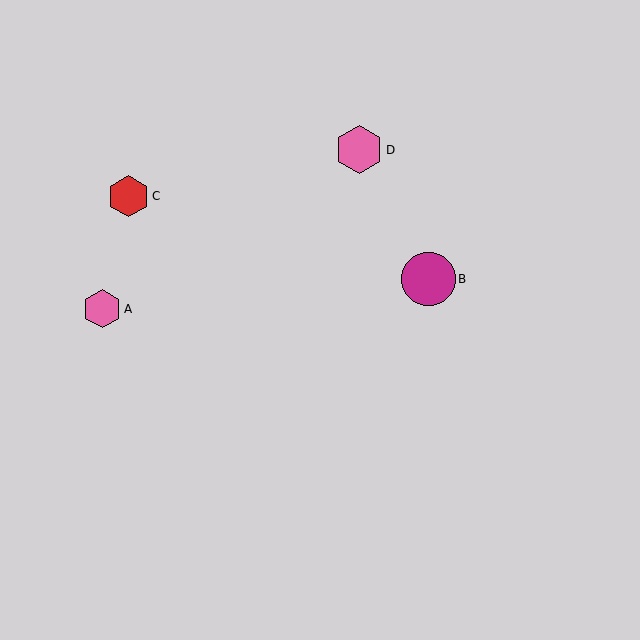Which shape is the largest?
The magenta circle (labeled B) is the largest.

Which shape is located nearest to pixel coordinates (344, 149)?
The pink hexagon (labeled D) at (359, 150) is nearest to that location.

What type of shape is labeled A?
Shape A is a pink hexagon.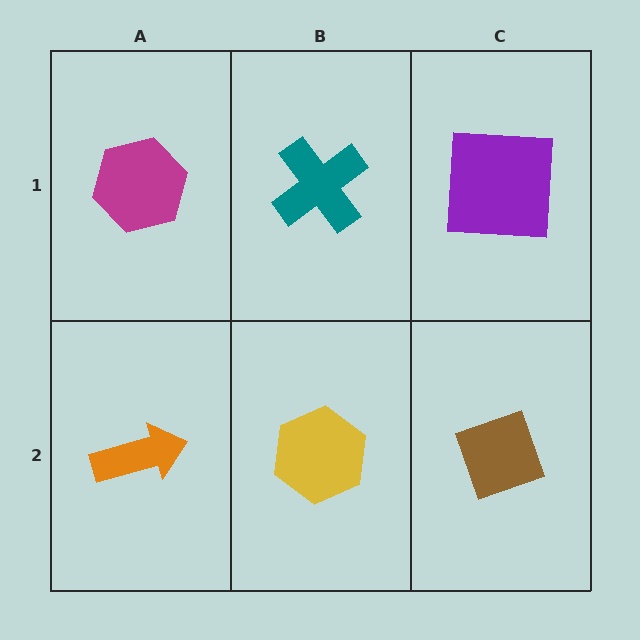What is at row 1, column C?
A purple square.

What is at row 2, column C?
A brown diamond.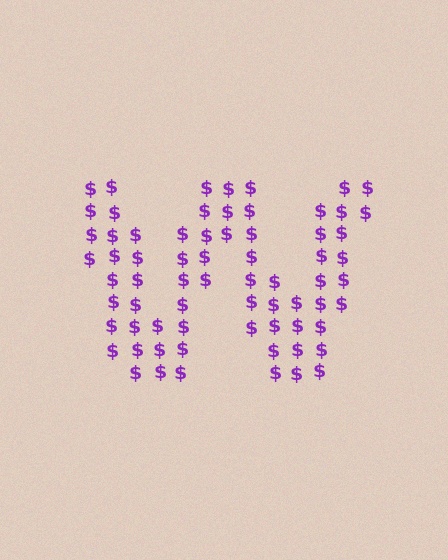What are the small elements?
The small elements are dollar signs.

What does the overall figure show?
The overall figure shows the letter W.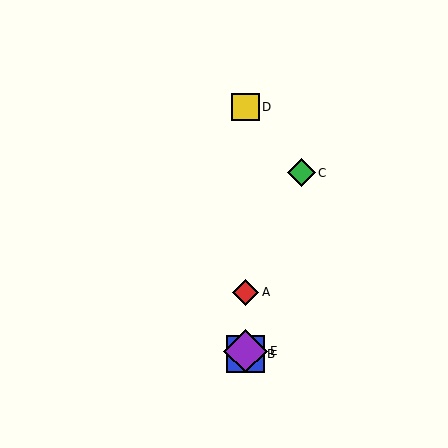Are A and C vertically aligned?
No, A is at x≈245 and C is at x≈301.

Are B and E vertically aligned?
Yes, both are at x≈245.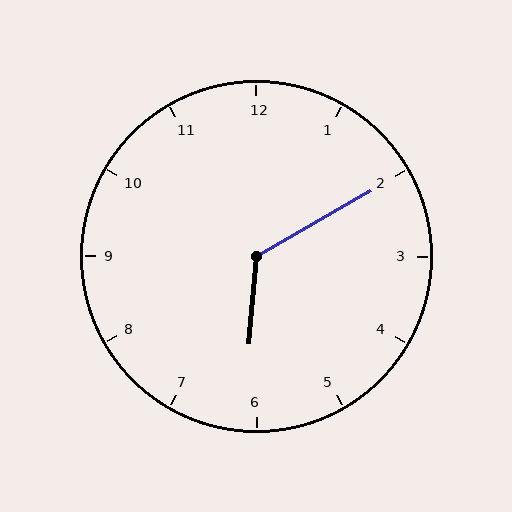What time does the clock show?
6:10.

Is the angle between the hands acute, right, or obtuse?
It is obtuse.